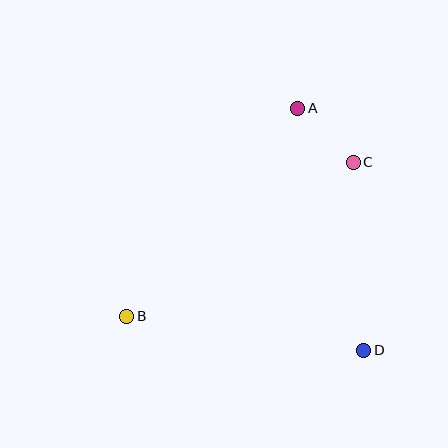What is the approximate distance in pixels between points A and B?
The distance between A and B is approximately 269 pixels.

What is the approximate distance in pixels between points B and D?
The distance between B and D is approximately 239 pixels.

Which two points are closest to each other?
Points A and C are closest to each other.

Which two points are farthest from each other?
Points B and C are farthest from each other.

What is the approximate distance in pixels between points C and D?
The distance between C and D is approximately 188 pixels.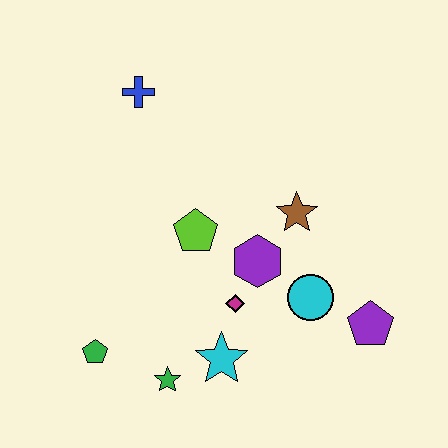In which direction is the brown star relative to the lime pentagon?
The brown star is to the right of the lime pentagon.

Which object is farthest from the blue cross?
The purple pentagon is farthest from the blue cross.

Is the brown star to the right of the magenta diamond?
Yes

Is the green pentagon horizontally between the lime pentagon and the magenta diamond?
No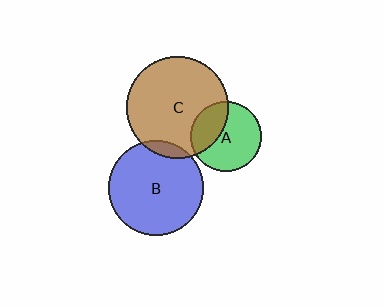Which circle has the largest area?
Circle C (brown).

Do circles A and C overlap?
Yes.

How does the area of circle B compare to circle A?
Approximately 1.8 times.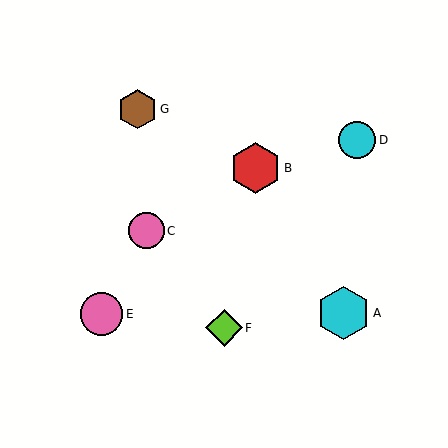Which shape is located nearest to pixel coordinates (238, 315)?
The lime diamond (labeled F) at (224, 328) is nearest to that location.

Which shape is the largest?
The cyan hexagon (labeled A) is the largest.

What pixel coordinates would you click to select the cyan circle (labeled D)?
Click at (357, 140) to select the cyan circle D.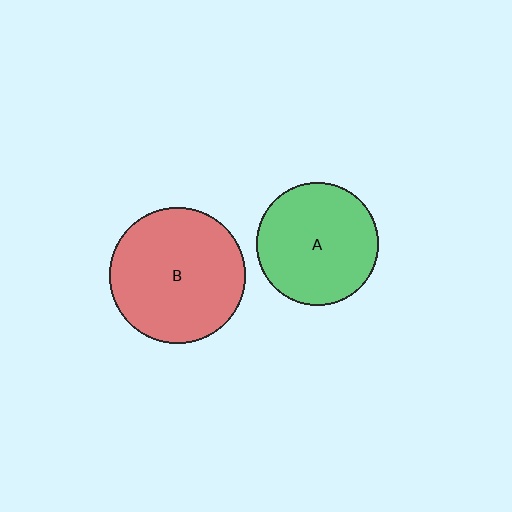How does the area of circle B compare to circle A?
Approximately 1.2 times.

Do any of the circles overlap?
No, none of the circles overlap.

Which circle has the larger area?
Circle B (red).